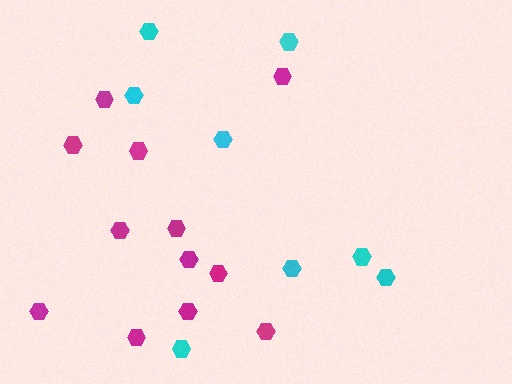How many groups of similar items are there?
There are 2 groups: one group of cyan hexagons (8) and one group of magenta hexagons (12).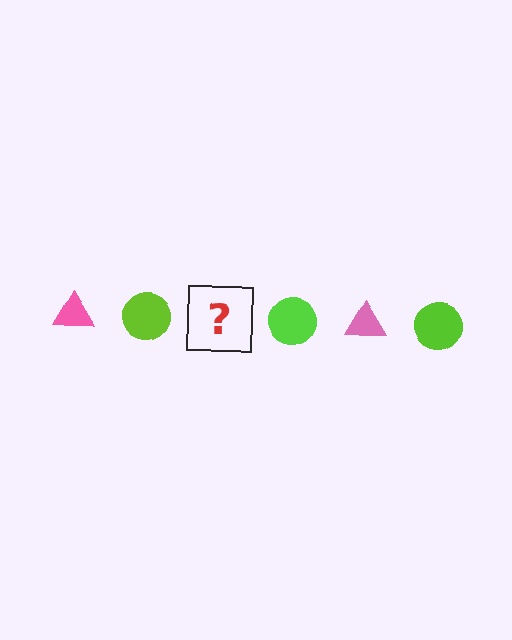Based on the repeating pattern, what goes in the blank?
The blank should be a pink triangle.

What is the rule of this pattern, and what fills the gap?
The rule is that the pattern alternates between pink triangle and lime circle. The gap should be filled with a pink triangle.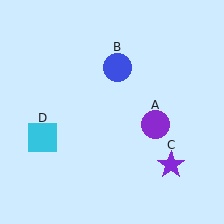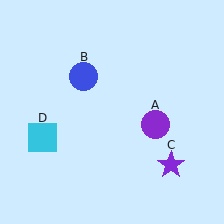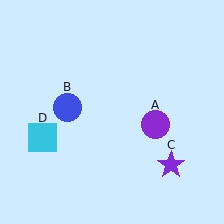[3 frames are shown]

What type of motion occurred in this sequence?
The blue circle (object B) rotated counterclockwise around the center of the scene.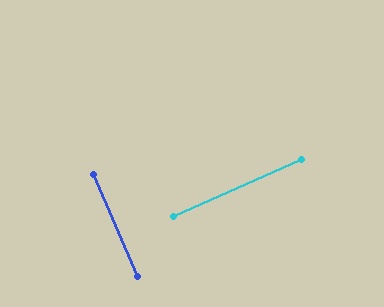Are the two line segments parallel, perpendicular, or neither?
Perpendicular — they meet at approximately 89°.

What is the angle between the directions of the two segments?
Approximately 89 degrees.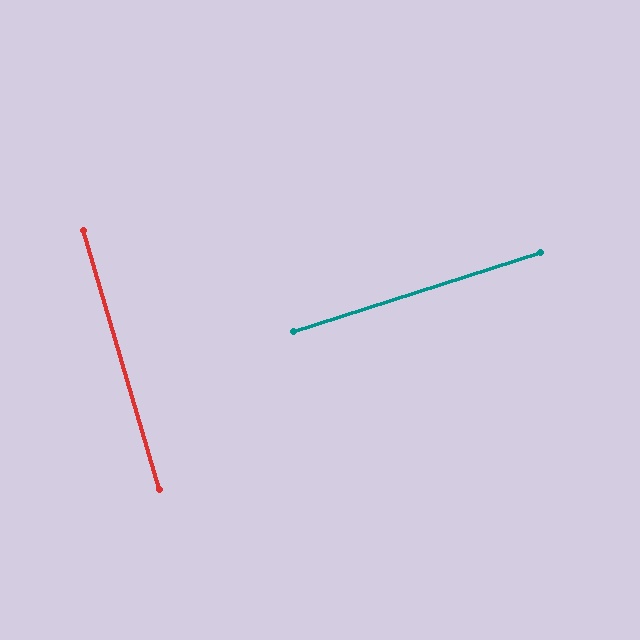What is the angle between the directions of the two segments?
Approximately 89 degrees.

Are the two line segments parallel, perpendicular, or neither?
Perpendicular — they meet at approximately 89°.